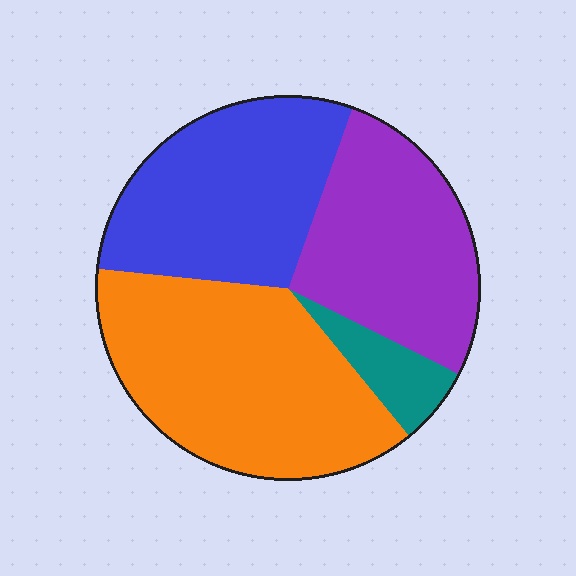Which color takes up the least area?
Teal, at roughly 5%.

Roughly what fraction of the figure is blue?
Blue takes up about one quarter (1/4) of the figure.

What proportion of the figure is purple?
Purple takes up about one quarter (1/4) of the figure.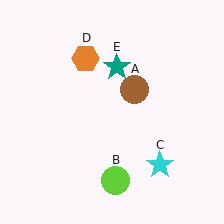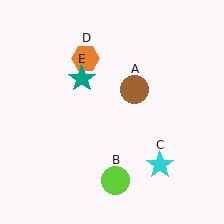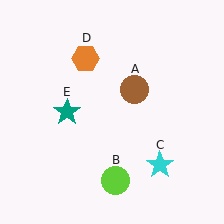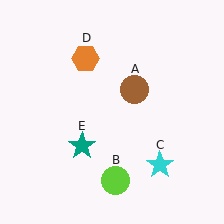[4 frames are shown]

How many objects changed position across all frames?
1 object changed position: teal star (object E).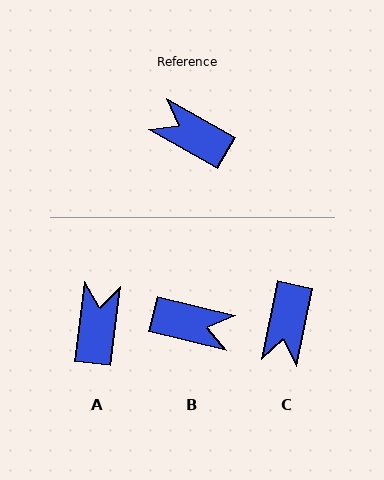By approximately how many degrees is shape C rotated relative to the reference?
Approximately 108 degrees counter-clockwise.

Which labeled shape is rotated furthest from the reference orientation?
B, about 164 degrees away.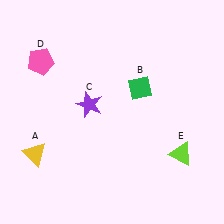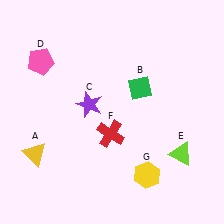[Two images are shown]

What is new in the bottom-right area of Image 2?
A yellow hexagon (G) was added in the bottom-right area of Image 2.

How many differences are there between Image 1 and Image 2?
There are 2 differences between the two images.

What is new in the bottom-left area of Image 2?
A red cross (F) was added in the bottom-left area of Image 2.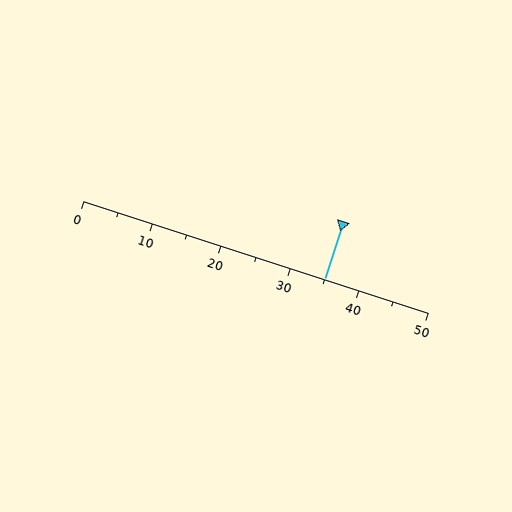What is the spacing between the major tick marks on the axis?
The major ticks are spaced 10 apart.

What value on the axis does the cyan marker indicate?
The marker indicates approximately 35.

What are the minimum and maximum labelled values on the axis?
The axis runs from 0 to 50.